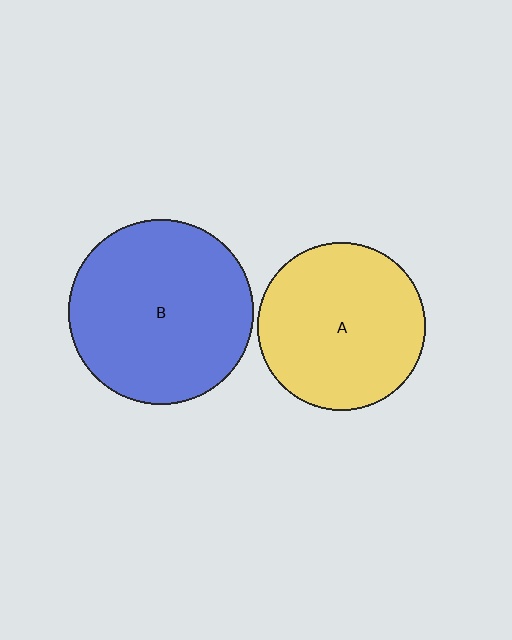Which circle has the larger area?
Circle B (blue).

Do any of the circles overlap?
No, none of the circles overlap.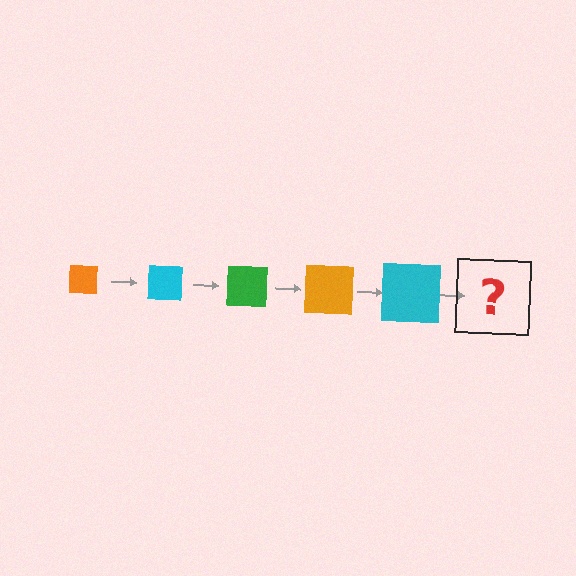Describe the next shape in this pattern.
It should be a green square, larger than the previous one.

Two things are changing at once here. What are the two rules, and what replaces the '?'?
The two rules are that the square grows larger each step and the color cycles through orange, cyan, and green. The '?' should be a green square, larger than the previous one.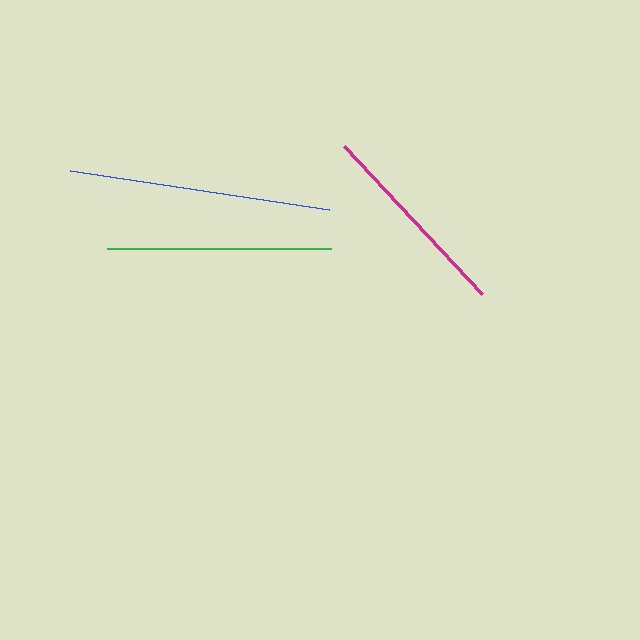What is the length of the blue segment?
The blue segment is approximately 262 pixels long.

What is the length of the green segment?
The green segment is approximately 224 pixels long.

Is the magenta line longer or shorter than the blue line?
The blue line is longer than the magenta line.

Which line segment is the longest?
The blue line is the longest at approximately 262 pixels.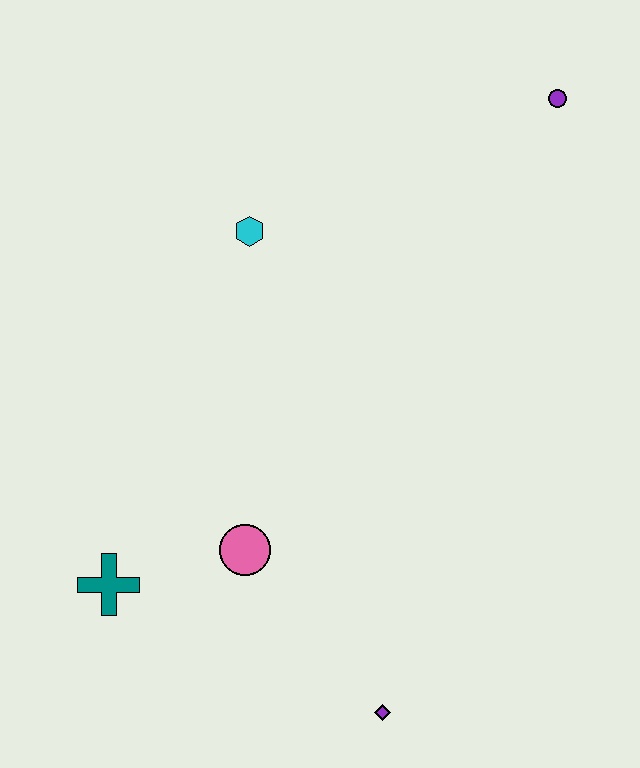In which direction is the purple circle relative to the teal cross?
The purple circle is above the teal cross.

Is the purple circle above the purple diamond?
Yes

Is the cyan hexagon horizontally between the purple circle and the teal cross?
Yes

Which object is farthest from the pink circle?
The purple circle is farthest from the pink circle.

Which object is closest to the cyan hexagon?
The pink circle is closest to the cyan hexagon.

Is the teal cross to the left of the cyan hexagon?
Yes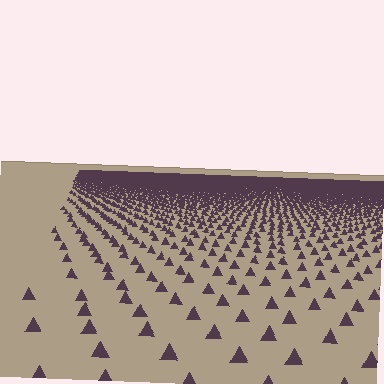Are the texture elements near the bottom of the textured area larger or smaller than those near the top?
Larger. Near the bottom, elements are closer to the viewer and appear at a bigger on-screen size.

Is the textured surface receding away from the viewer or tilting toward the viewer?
The surface is receding away from the viewer. Texture elements get smaller and denser toward the top.